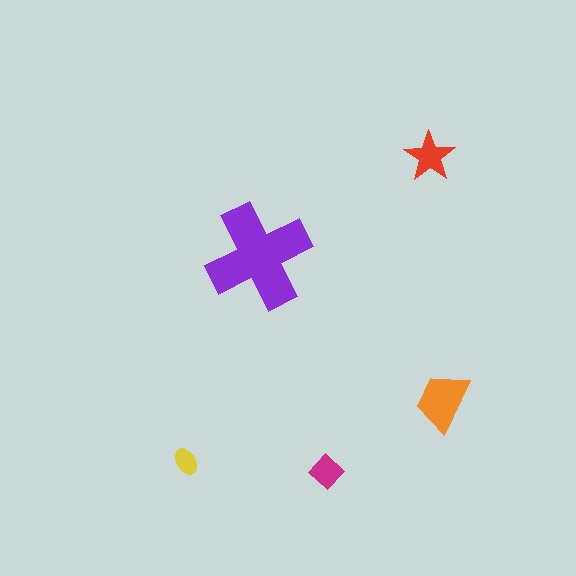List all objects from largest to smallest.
The purple cross, the orange trapezoid, the red star, the magenta diamond, the yellow ellipse.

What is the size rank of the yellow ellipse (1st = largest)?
5th.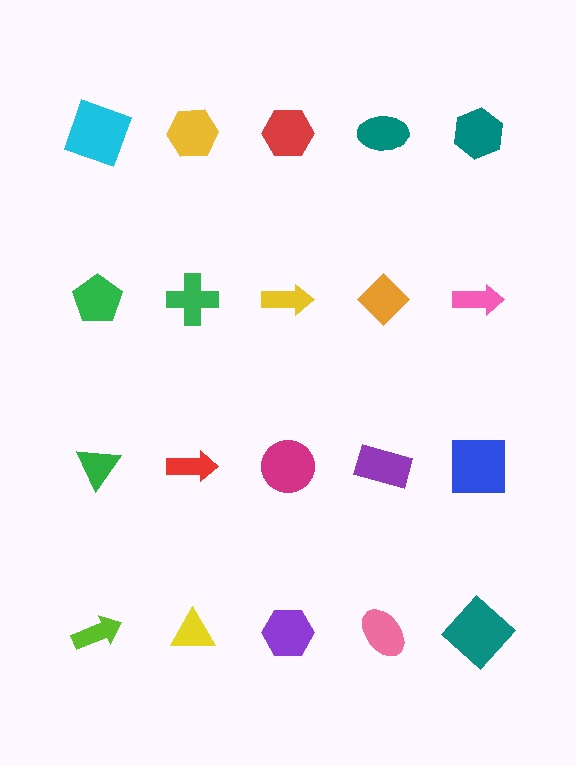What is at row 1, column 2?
A yellow hexagon.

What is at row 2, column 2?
A green cross.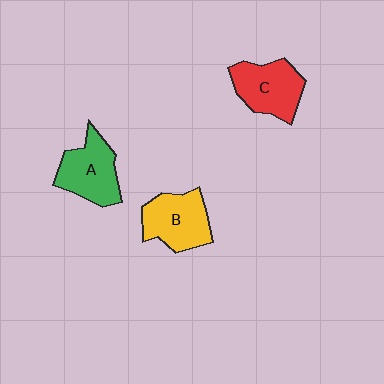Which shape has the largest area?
Shape B (yellow).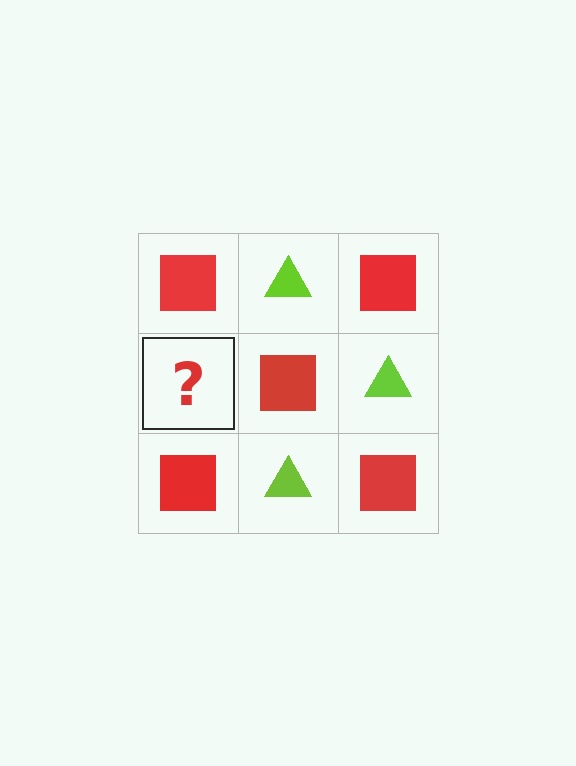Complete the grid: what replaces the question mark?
The question mark should be replaced with a lime triangle.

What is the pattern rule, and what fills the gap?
The rule is that it alternates red square and lime triangle in a checkerboard pattern. The gap should be filled with a lime triangle.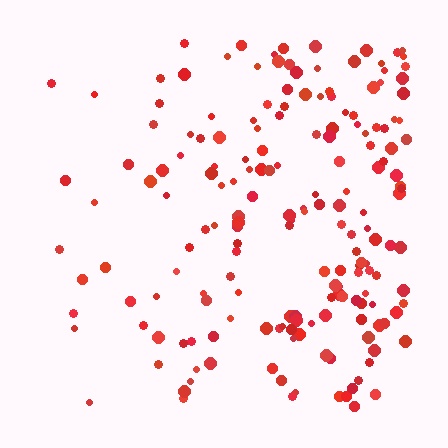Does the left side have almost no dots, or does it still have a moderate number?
Still a moderate number, just noticeably fewer than the right.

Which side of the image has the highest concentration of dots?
The right.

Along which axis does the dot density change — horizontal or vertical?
Horizontal.